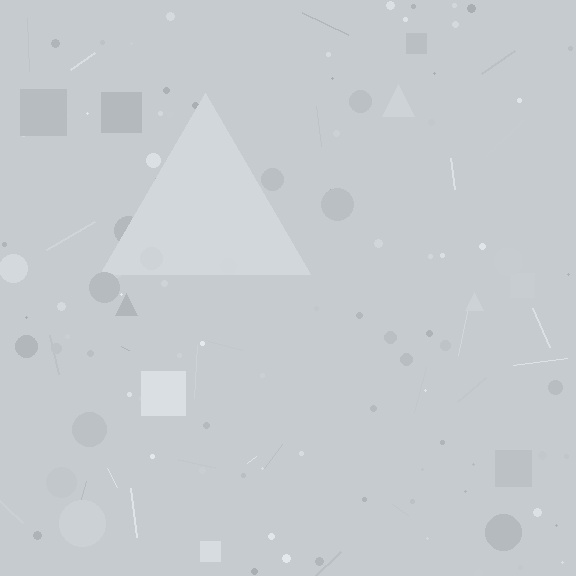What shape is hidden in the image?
A triangle is hidden in the image.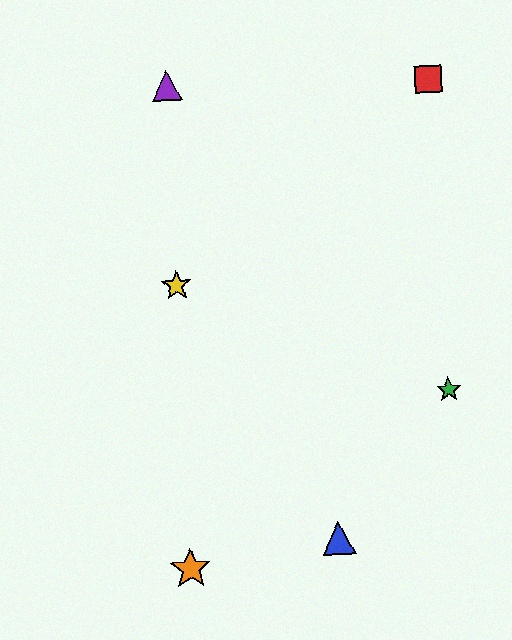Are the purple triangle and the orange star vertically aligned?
Yes, both are at x≈166.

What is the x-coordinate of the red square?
The red square is at x≈428.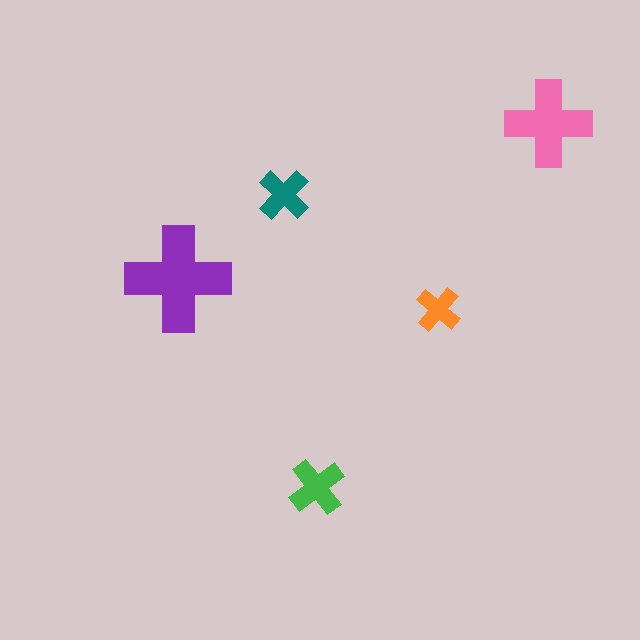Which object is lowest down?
The green cross is bottommost.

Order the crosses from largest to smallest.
the purple one, the pink one, the green one, the teal one, the orange one.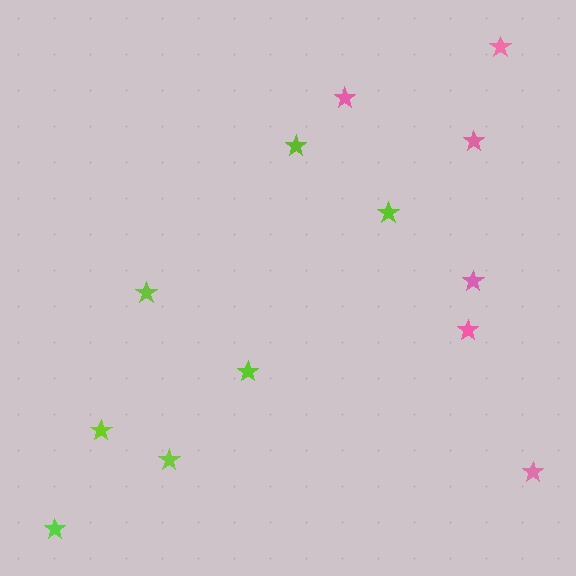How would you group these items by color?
There are 2 groups: one group of pink stars (6) and one group of lime stars (7).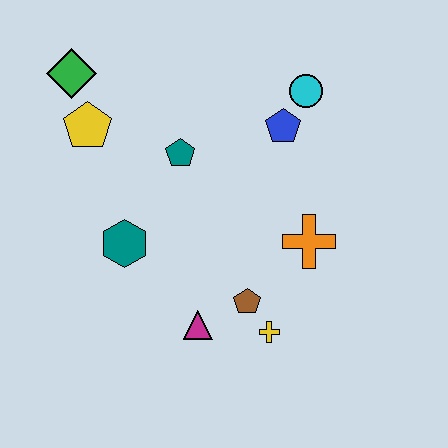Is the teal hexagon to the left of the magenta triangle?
Yes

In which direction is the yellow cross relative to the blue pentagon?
The yellow cross is below the blue pentagon.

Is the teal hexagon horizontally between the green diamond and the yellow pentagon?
No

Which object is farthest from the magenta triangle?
The green diamond is farthest from the magenta triangle.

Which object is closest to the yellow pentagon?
The green diamond is closest to the yellow pentagon.